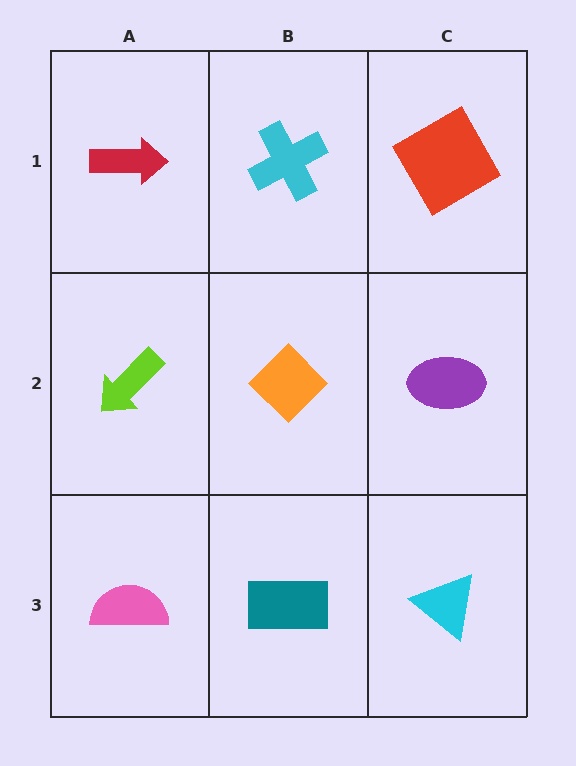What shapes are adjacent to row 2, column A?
A red arrow (row 1, column A), a pink semicircle (row 3, column A), an orange diamond (row 2, column B).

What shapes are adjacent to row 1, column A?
A lime arrow (row 2, column A), a cyan cross (row 1, column B).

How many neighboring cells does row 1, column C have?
2.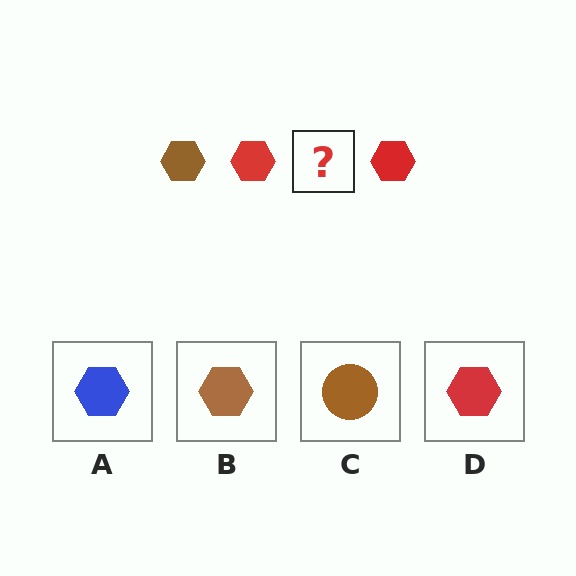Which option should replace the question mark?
Option B.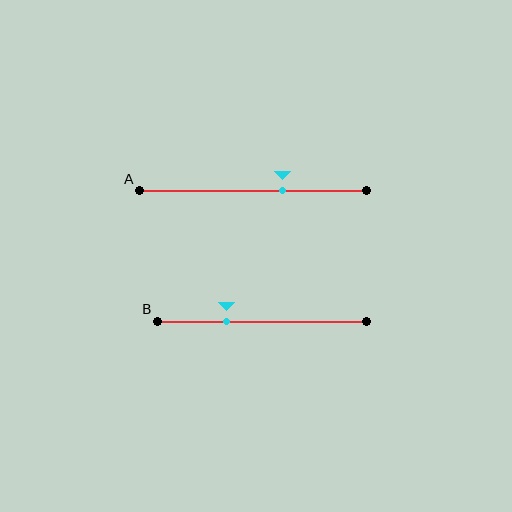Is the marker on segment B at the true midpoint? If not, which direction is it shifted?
No, the marker on segment B is shifted to the left by about 17% of the segment length.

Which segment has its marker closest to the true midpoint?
Segment A has its marker closest to the true midpoint.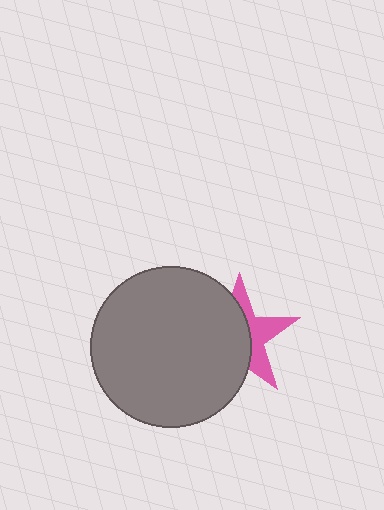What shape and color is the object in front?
The object in front is a gray circle.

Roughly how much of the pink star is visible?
A small part of it is visible (roughly 40%).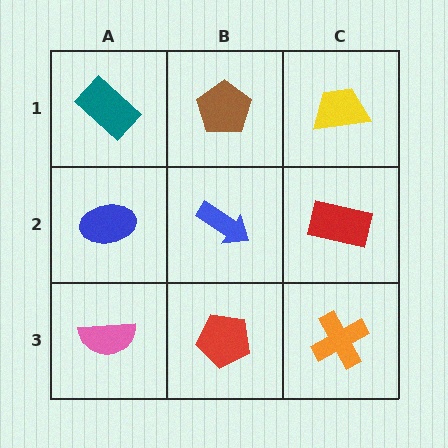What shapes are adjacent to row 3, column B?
A blue arrow (row 2, column B), a pink semicircle (row 3, column A), an orange cross (row 3, column C).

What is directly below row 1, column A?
A blue ellipse.